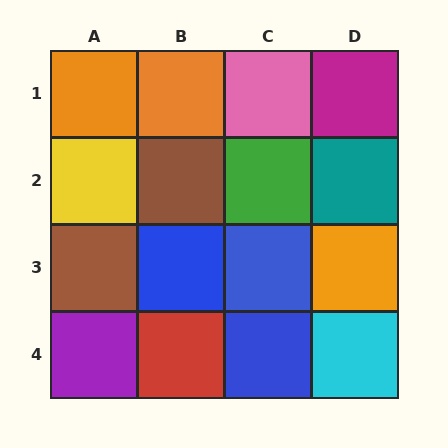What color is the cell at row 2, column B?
Brown.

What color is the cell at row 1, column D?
Magenta.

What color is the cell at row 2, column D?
Teal.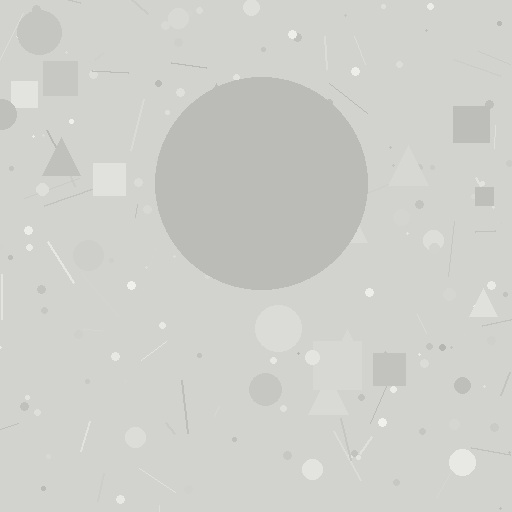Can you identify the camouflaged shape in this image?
The camouflaged shape is a circle.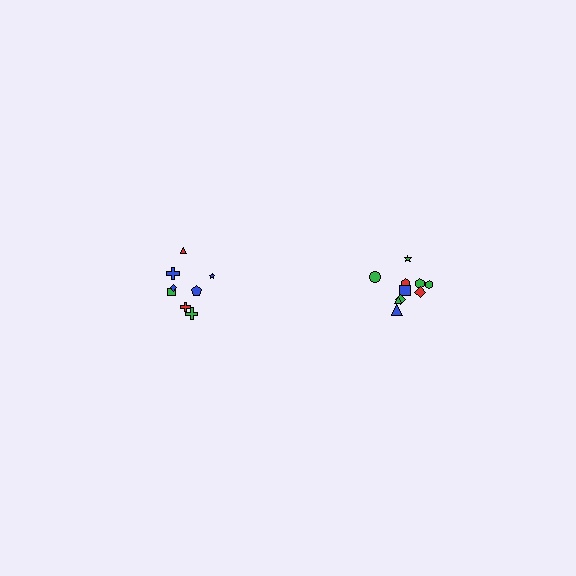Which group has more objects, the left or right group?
The right group.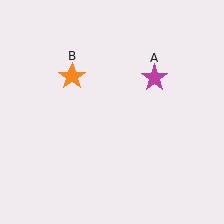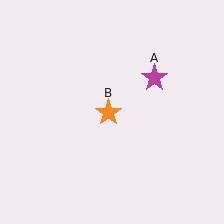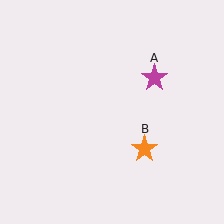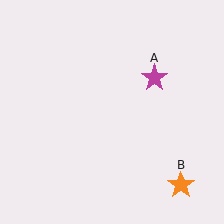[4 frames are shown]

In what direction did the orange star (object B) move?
The orange star (object B) moved down and to the right.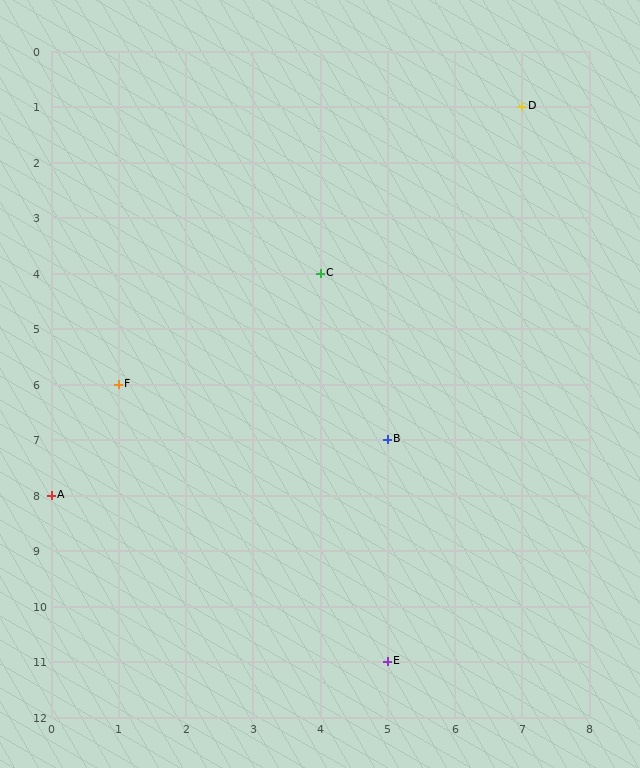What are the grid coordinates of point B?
Point B is at grid coordinates (5, 7).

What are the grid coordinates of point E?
Point E is at grid coordinates (5, 11).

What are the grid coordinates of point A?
Point A is at grid coordinates (0, 8).